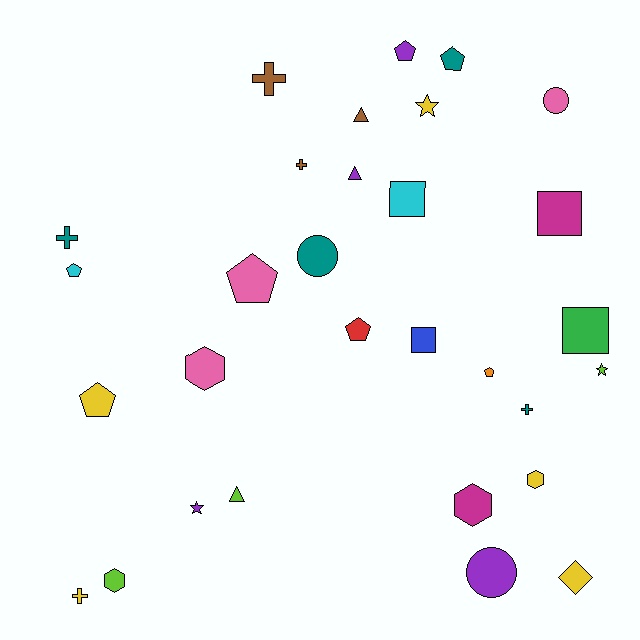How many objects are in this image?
There are 30 objects.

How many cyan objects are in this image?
There are 2 cyan objects.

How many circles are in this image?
There are 3 circles.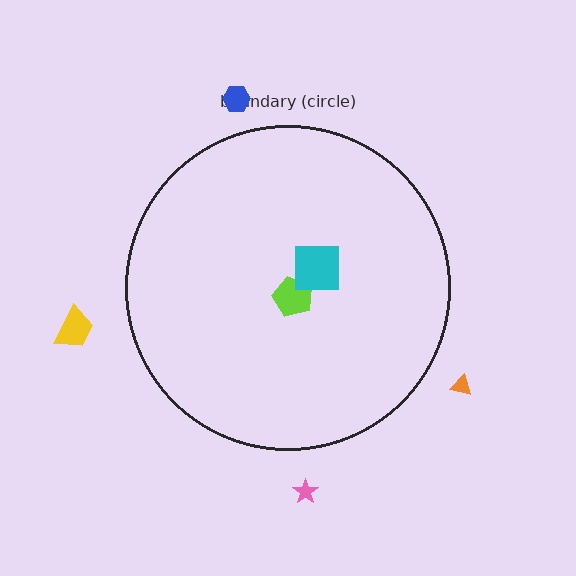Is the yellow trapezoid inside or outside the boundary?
Outside.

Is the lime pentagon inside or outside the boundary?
Inside.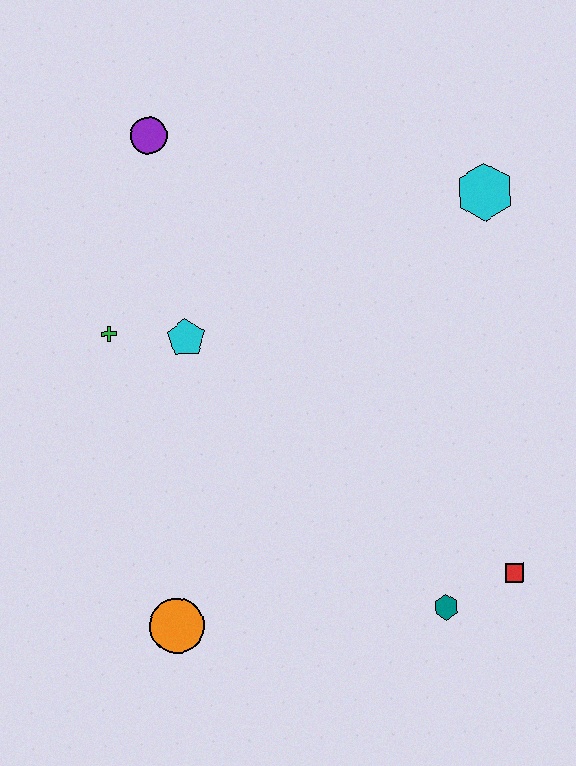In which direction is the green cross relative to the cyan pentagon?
The green cross is to the left of the cyan pentagon.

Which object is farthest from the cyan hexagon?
The orange circle is farthest from the cyan hexagon.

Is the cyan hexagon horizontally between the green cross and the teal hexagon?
No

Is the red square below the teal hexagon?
No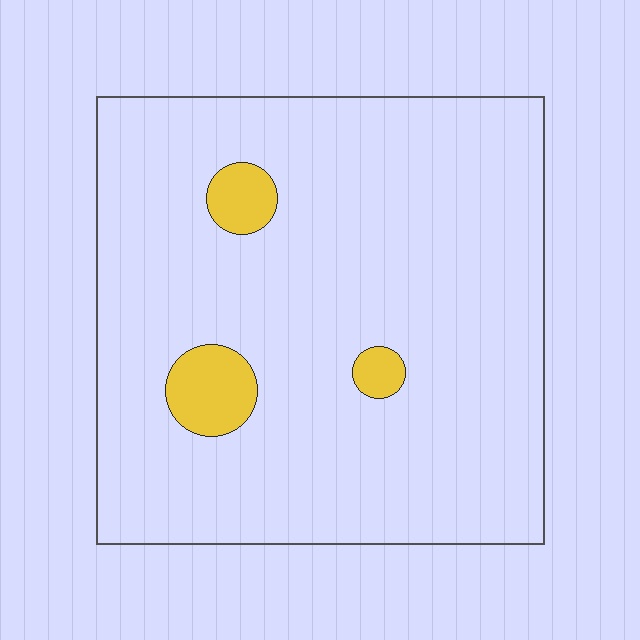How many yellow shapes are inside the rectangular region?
3.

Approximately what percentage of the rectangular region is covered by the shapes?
Approximately 5%.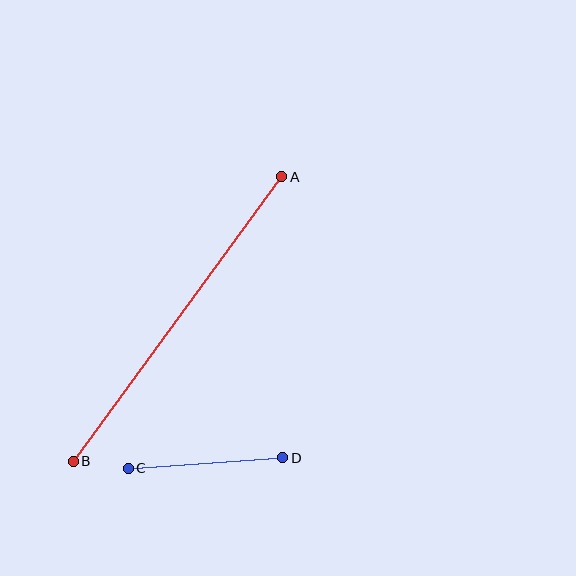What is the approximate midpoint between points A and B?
The midpoint is at approximately (177, 319) pixels.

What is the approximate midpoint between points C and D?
The midpoint is at approximately (205, 463) pixels.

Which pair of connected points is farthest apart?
Points A and B are farthest apart.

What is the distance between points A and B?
The distance is approximately 353 pixels.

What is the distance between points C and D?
The distance is approximately 155 pixels.